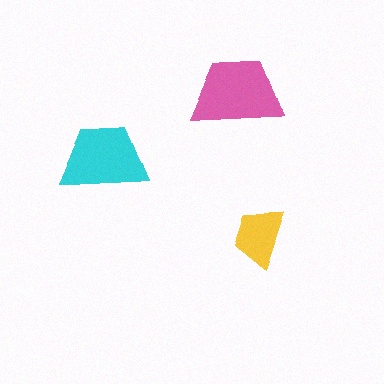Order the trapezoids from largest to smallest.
the pink one, the cyan one, the yellow one.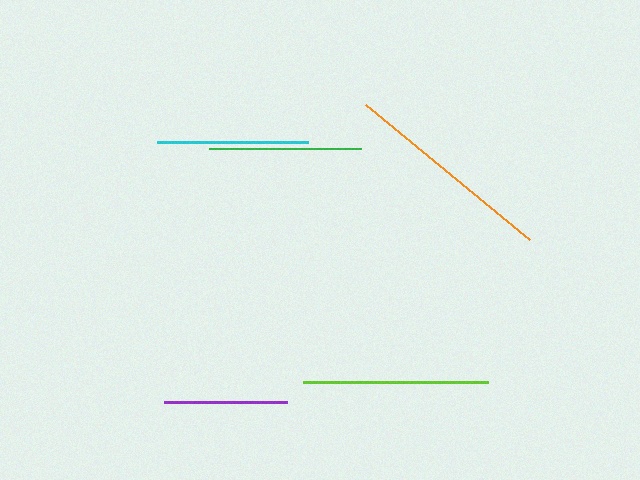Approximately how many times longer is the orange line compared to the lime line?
The orange line is approximately 1.2 times the length of the lime line.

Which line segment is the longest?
The orange line is the longest at approximately 212 pixels.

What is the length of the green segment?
The green segment is approximately 152 pixels long.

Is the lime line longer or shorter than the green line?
The lime line is longer than the green line.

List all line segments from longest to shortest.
From longest to shortest: orange, lime, green, cyan, purple.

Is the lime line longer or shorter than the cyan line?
The lime line is longer than the cyan line.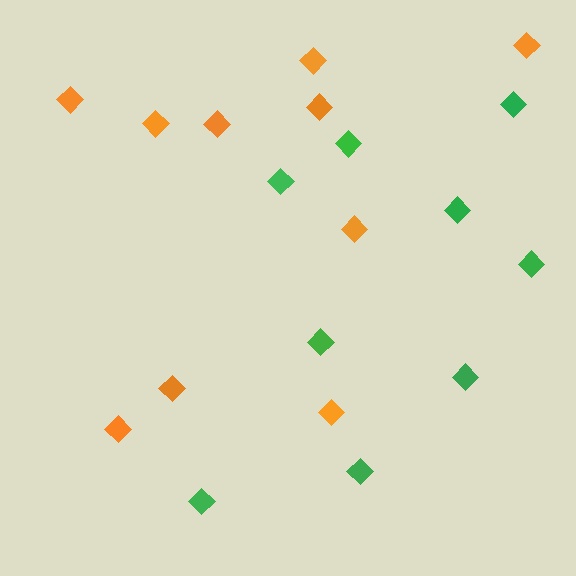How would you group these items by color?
There are 2 groups: one group of orange diamonds (10) and one group of green diamonds (9).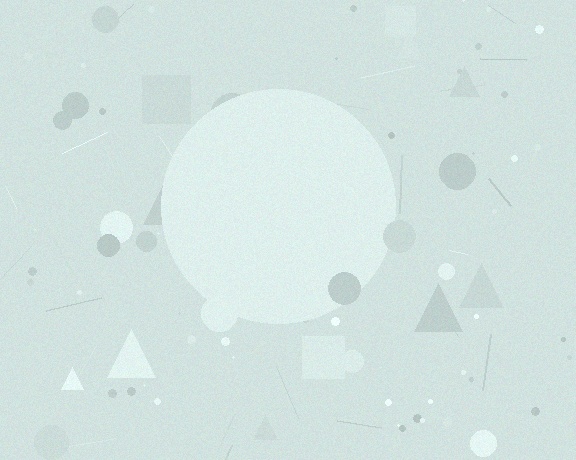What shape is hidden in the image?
A circle is hidden in the image.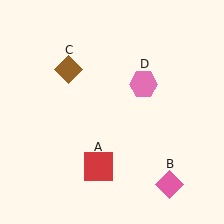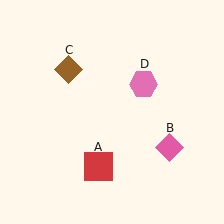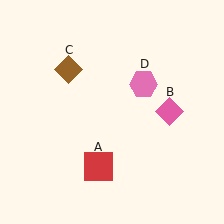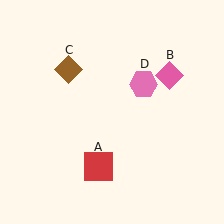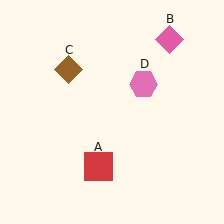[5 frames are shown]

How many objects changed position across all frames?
1 object changed position: pink diamond (object B).